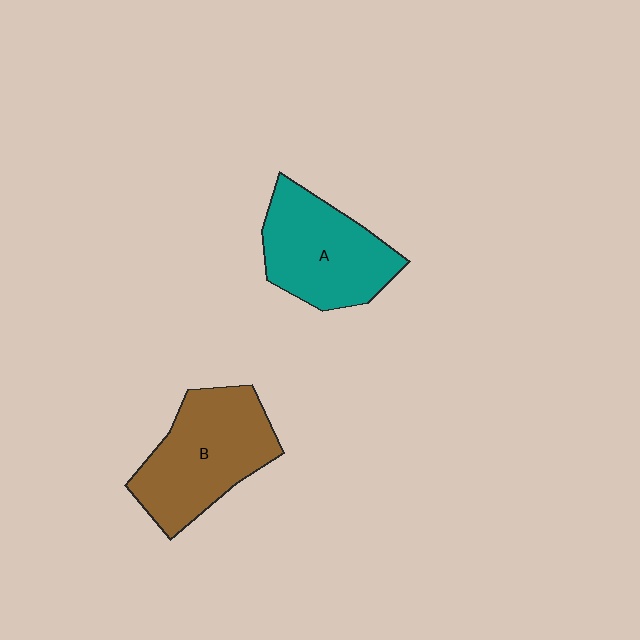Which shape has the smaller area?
Shape A (teal).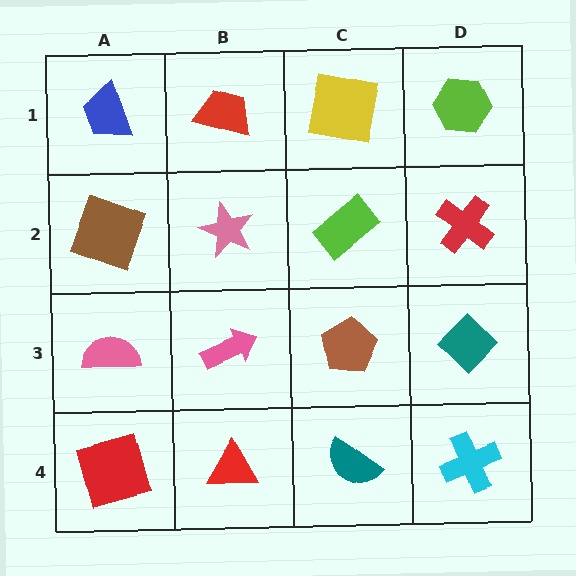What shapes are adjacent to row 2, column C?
A yellow square (row 1, column C), a brown pentagon (row 3, column C), a pink star (row 2, column B), a red cross (row 2, column D).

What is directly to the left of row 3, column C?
A pink arrow.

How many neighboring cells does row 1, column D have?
2.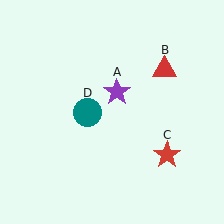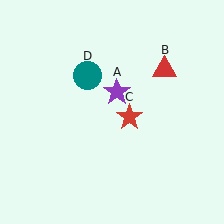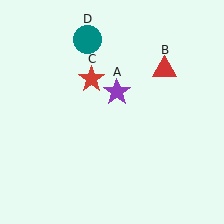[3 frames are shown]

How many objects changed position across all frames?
2 objects changed position: red star (object C), teal circle (object D).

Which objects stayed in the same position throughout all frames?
Purple star (object A) and red triangle (object B) remained stationary.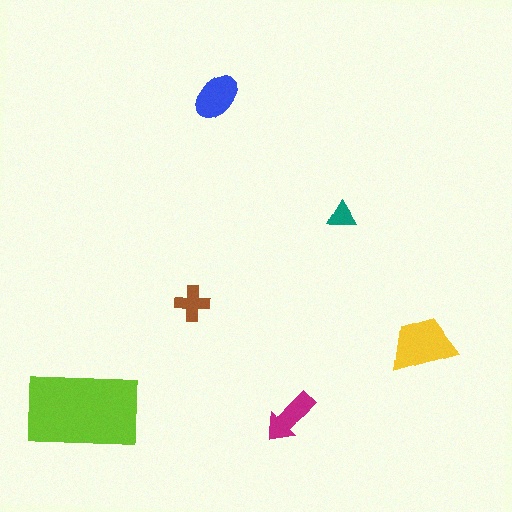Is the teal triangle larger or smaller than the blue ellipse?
Smaller.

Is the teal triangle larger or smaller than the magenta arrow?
Smaller.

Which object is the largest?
The lime rectangle.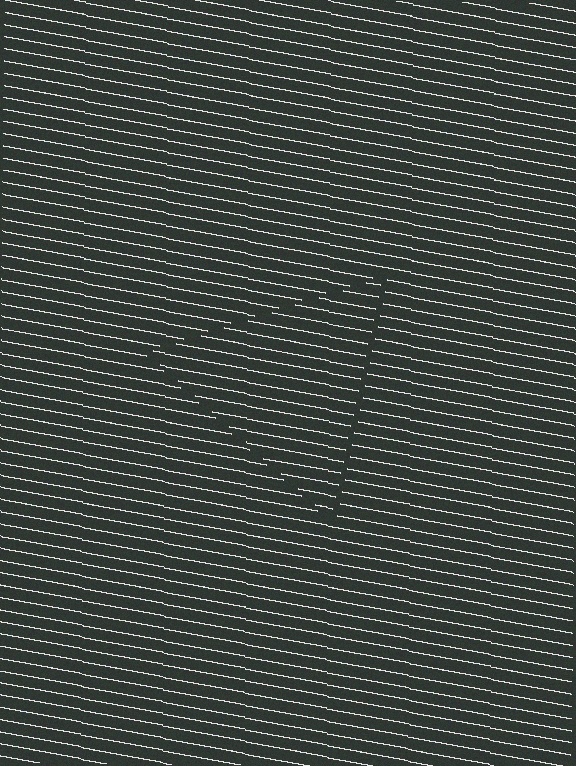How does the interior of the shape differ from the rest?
The interior of the shape contains the same grating, shifted by half a period — the contour is defined by the phase discontinuity where line-ends from the inner and outer gratings abut.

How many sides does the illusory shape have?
3 sides — the line-ends trace a triangle.